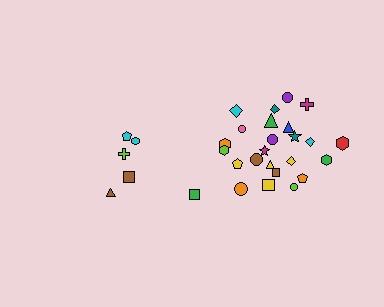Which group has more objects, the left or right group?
The right group.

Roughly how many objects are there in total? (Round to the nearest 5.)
Roughly 30 objects in total.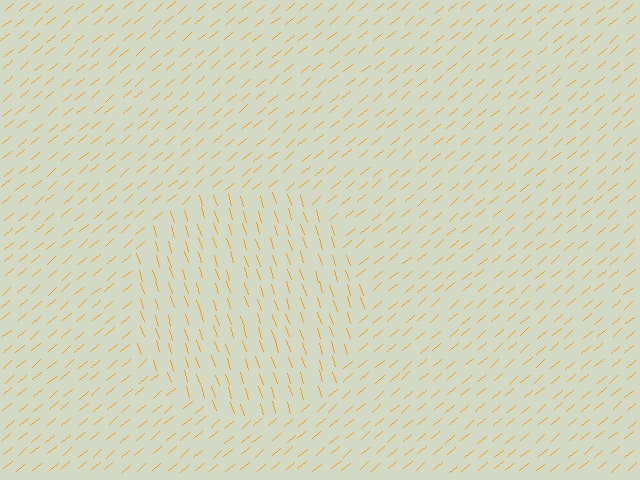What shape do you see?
I see a circle.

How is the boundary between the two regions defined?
The boundary is defined purely by a change in line orientation (approximately 67 degrees difference). All lines are the same color and thickness.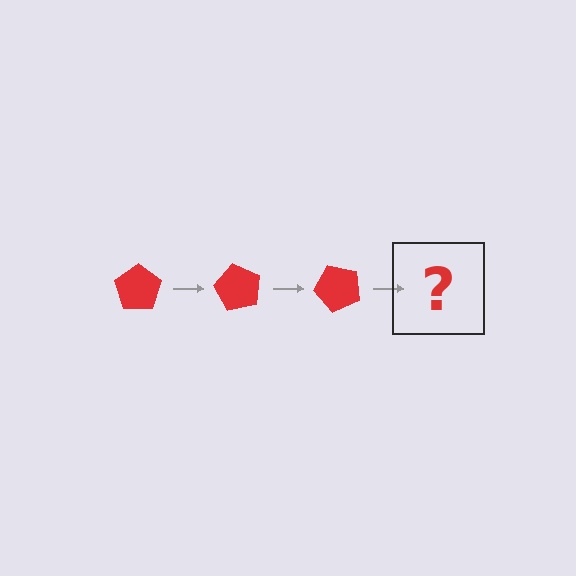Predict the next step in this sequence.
The next step is a red pentagon rotated 180 degrees.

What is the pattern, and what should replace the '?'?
The pattern is that the pentagon rotates 60 degrees each step. The '?' should be a red pentagon rotated 180 degrees.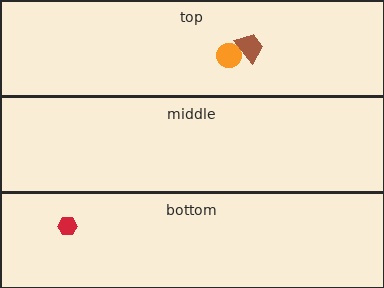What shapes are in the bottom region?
The red hexagon.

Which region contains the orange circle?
The top region.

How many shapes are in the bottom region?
1.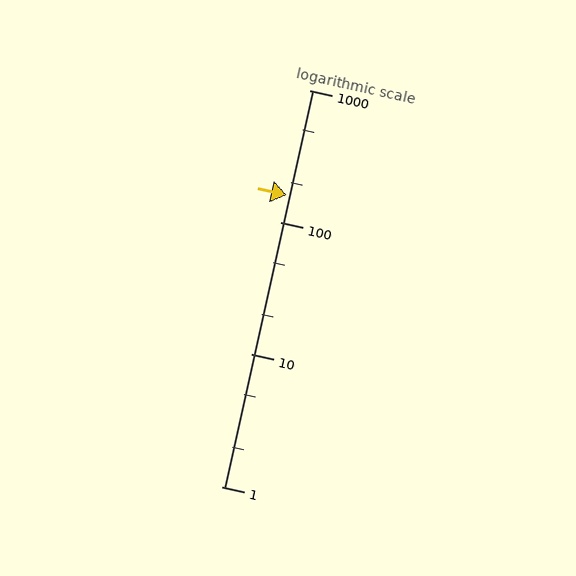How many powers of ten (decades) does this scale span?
The scale spans 3 decades, from 1 to 1000.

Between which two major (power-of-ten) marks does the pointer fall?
The pointer is between 100 and 1000.